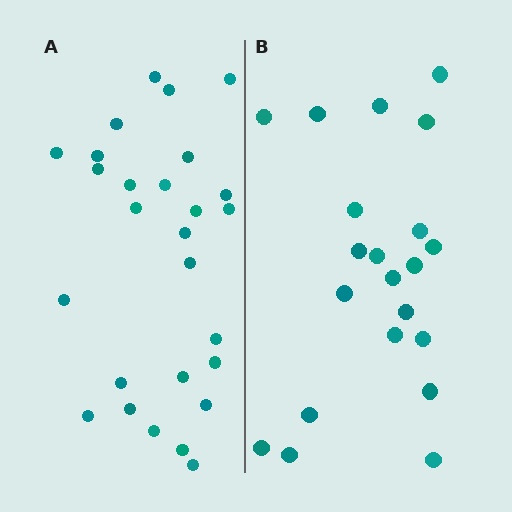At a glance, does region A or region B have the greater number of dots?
Region A (the left region) has more dots.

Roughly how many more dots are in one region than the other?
Region A has about 6 more dots than region B.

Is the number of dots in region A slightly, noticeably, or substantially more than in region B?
Region A has noticeably more, but not dramatically so. The ratio is roughly 1.3 to 1.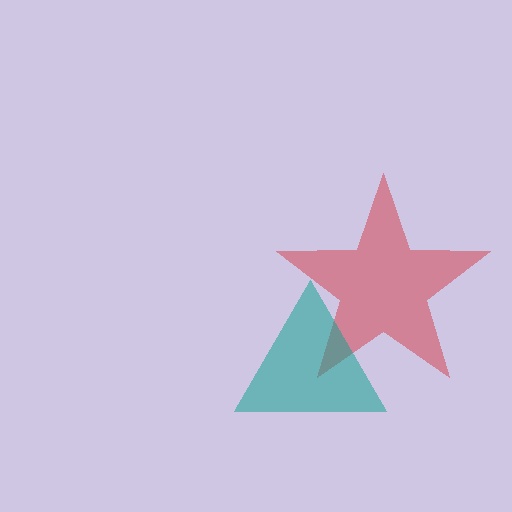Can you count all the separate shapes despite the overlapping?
Yes, there are 2 separate shapes.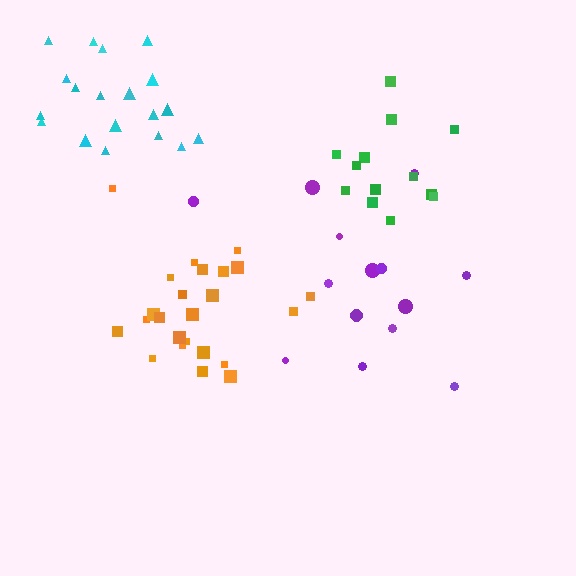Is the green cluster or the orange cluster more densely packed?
Orange.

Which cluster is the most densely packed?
Orange.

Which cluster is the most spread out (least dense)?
Purple.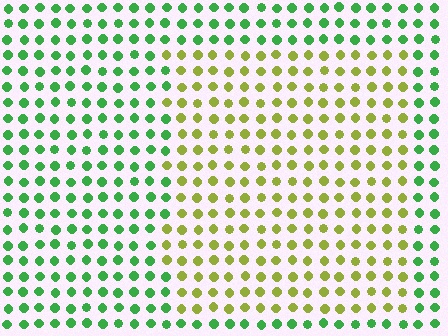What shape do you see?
I see a rectangle.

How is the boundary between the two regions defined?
The boundary is defined purely by a slight shift in hue (about 52 degrees). Spacing, size, and orientation are identical on both sides.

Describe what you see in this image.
The image is filled with small green elements in a uniform arrangement. A rectangle-shaped region is visible where the elements are tinted to a slightly different hue, forming a subtle color boundary.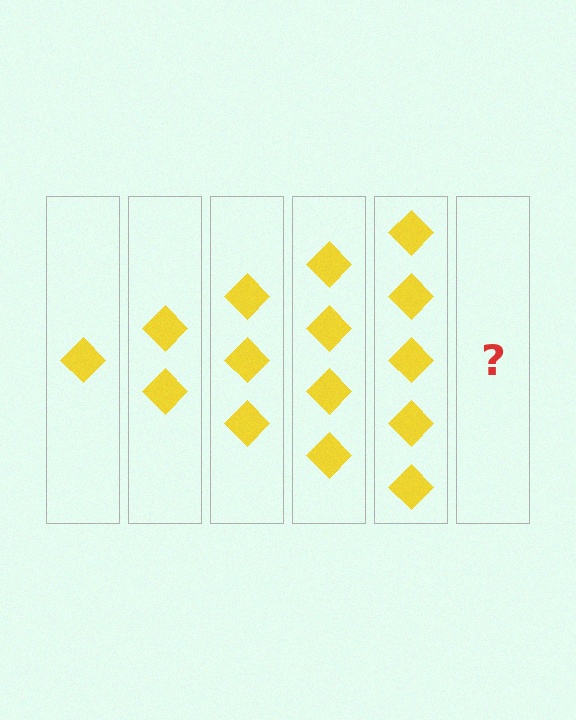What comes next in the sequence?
The next element should be 6 diamonds.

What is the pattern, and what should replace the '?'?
The pattern is that each step adds one more diamond. The '?' should be 6 diamonds.